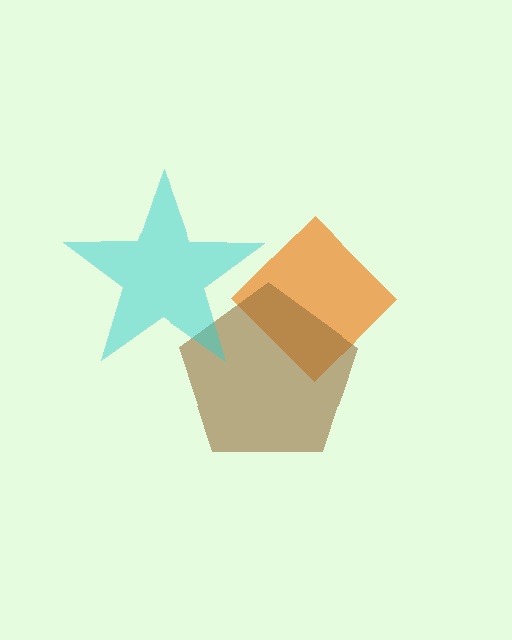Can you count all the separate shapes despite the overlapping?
Yes, there are 3 separate shapes.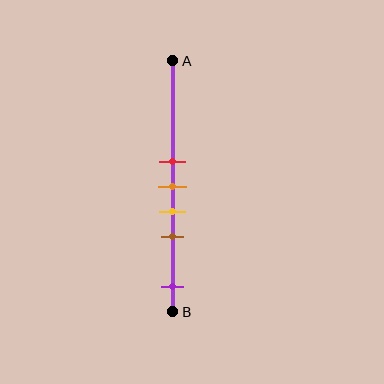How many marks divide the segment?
There are 5 marks dividing the segment.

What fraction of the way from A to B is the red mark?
The red mark is approximately 40% (0.4) of the way from A to B.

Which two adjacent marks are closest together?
The red and orange marks are the closest adjacent pair.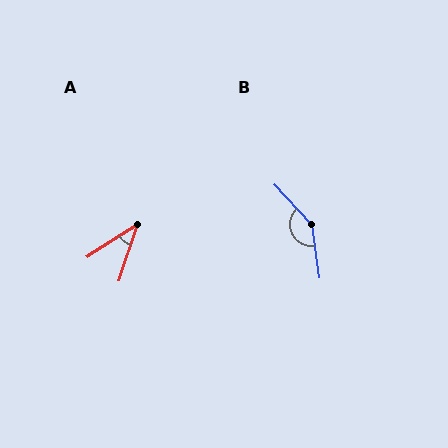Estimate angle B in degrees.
Approximately 144 degrees.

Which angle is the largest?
B, at approximately 144 degrees.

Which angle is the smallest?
A, at approximately 39 degrees.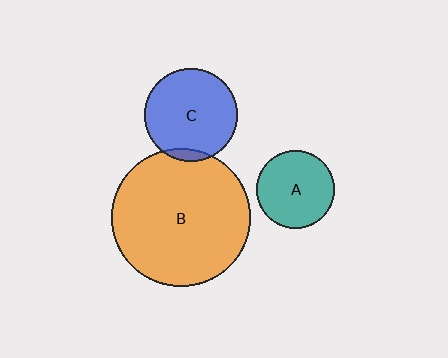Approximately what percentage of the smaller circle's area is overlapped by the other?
Approximately 5%.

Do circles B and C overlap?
Yes.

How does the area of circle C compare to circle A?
Approximately 1.4 times.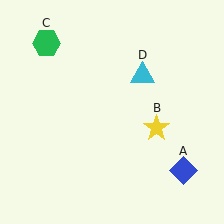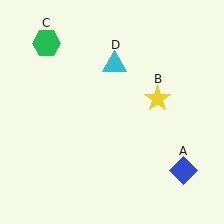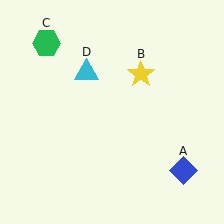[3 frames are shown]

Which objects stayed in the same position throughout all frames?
Blue diamond (object A) and green hexagon (object C) remained stationary.